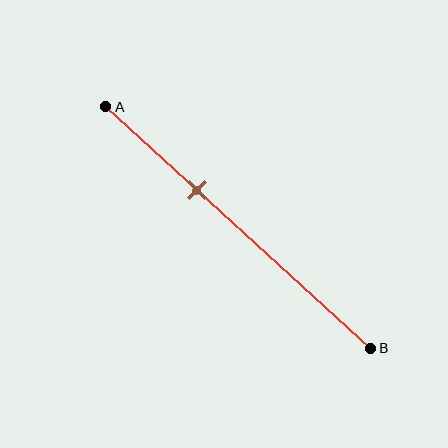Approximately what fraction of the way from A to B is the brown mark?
The brown mark is approximately 35% of the way from A to B.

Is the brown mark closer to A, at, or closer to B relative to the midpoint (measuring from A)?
The brown mark is closer to point A than the midpoint of segment AB.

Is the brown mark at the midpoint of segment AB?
No, the mark is at about 35% from A, not at the 50% midpoint.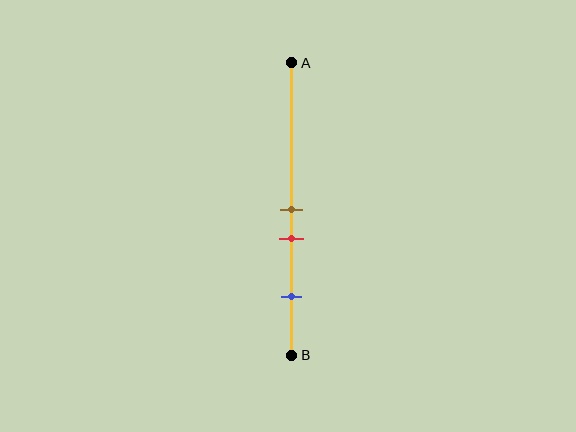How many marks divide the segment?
There are 3 marks dividing the segment.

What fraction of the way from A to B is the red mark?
The red mark is approximately 60% (0.6) of the way from A to B.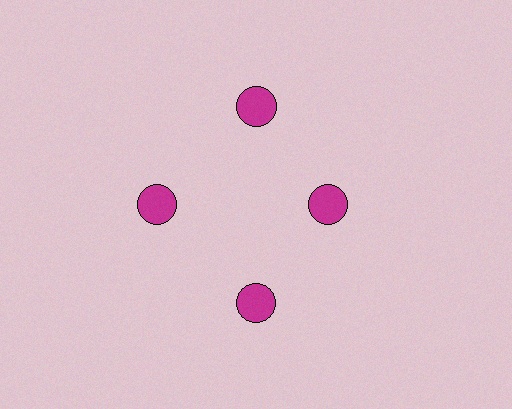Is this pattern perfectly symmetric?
No. The 4 magenta circles are arranged in a ring, but one element near the 3 o'clock position is pulled inward toward the center, breaking the 4-fold rotational symmetry.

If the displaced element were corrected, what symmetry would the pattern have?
It would have 4-fold rotational symmetry — the pattern would map onto itself every 90 degrees.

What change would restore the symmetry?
The symmetry would be restored by moving it outward, back onto the ring so that all 4 circles sit at equal angles and equal distance from the center.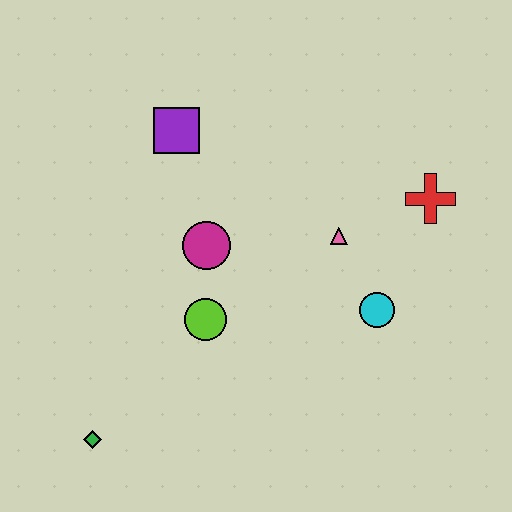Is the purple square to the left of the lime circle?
Yes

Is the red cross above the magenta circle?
Yes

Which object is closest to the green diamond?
The lime circle is closest to the green diamond.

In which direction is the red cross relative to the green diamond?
The red cross is to the right of the green diamond.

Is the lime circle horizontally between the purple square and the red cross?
Yes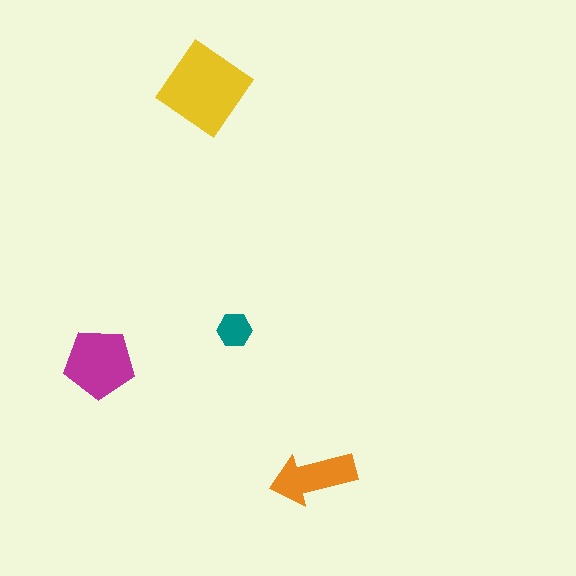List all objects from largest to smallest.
The yellow diamond, the magenta pentagon, the orange arrow, the teal hexagon.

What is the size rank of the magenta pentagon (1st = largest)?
2nd.